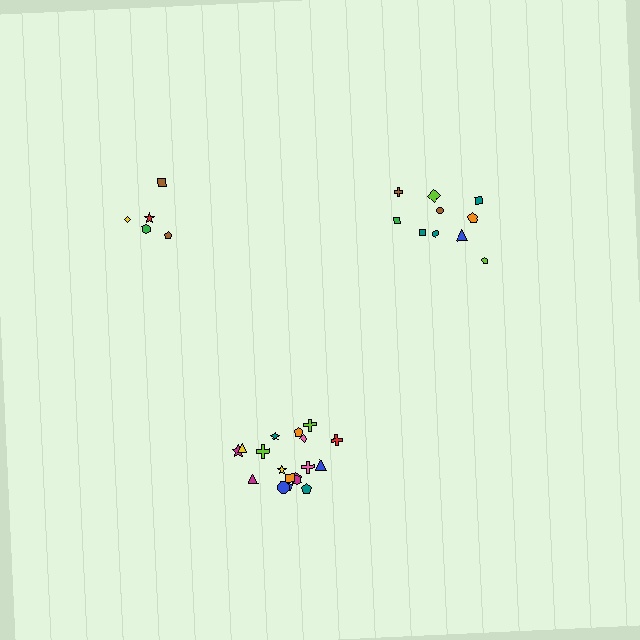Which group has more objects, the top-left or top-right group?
The top-right group.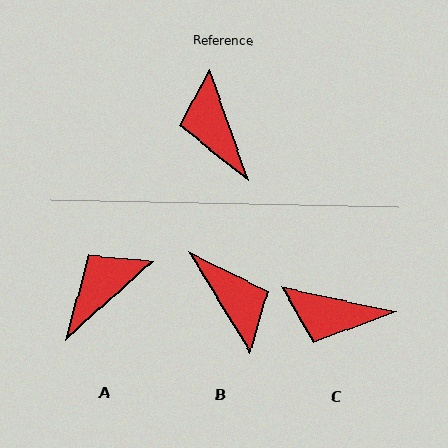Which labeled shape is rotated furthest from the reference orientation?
B, about 168 degrees away.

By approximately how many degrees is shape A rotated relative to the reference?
Approximately 67 degrees clockwise.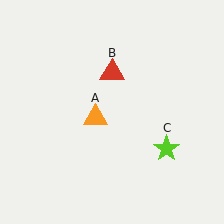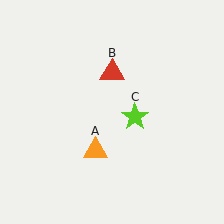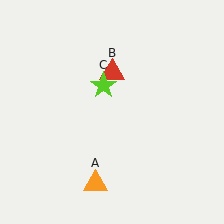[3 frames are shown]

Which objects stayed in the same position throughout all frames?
Red triangle (object B) remained stationary.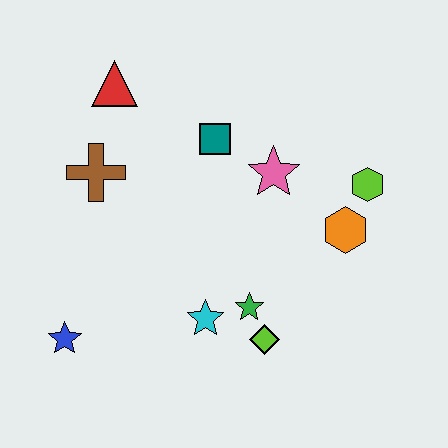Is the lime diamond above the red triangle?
No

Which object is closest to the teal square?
The pink star is closest to the teal square.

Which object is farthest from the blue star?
The lime hexagon is farthest from the blue star.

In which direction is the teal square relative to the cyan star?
The teal square is above the cyan star.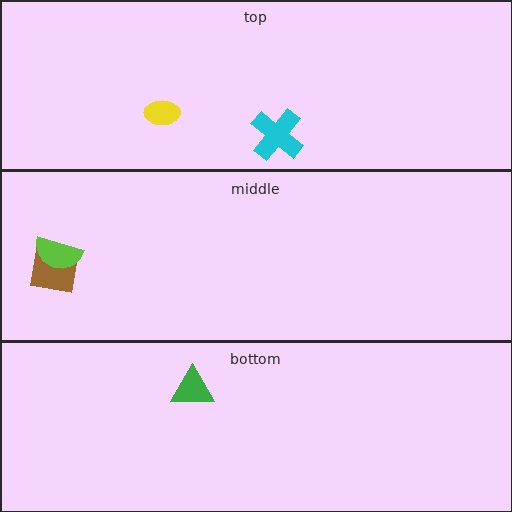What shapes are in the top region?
The cyan cross, the yellow ellipse.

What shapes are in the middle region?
The brown square, the lime semicircle.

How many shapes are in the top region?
2.